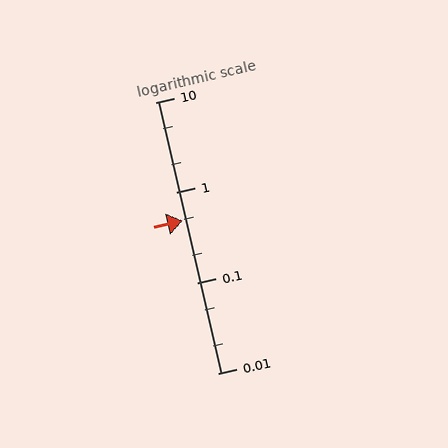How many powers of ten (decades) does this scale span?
The scale spans 3 decades, from 0.01 to 10.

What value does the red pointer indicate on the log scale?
The pointer indicates approximately 0.49.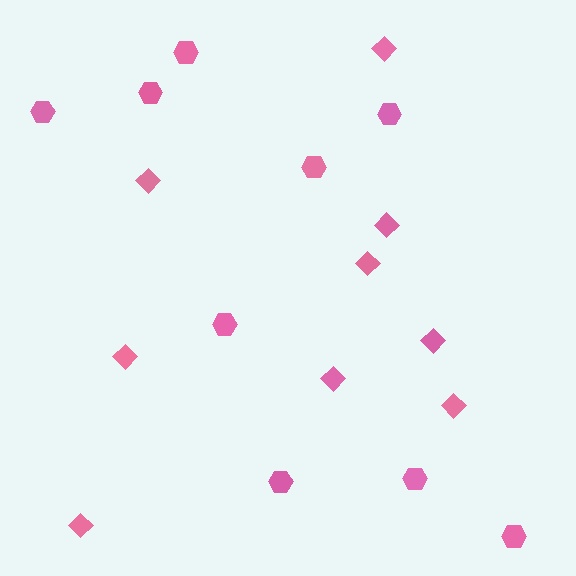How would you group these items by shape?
There are 2 groups: one group of diamonds (9) and one group of hexagons (9).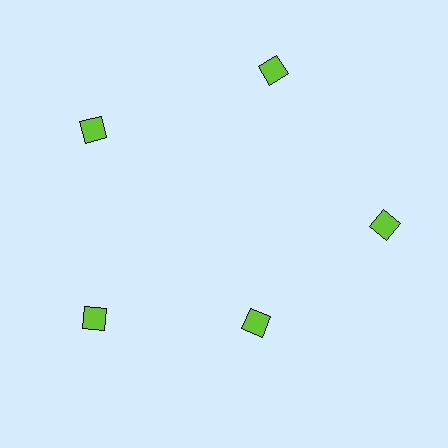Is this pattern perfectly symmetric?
No. The 5 lime diamonds are arranged in a ring, but one element near the 5 o'clock position is pulled inward toward the center, breaking the 5-fold rotational symmetry.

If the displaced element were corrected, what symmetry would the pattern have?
It would have 5-fold rotational symmetry — the pattern would map onto itself every 72 degrees.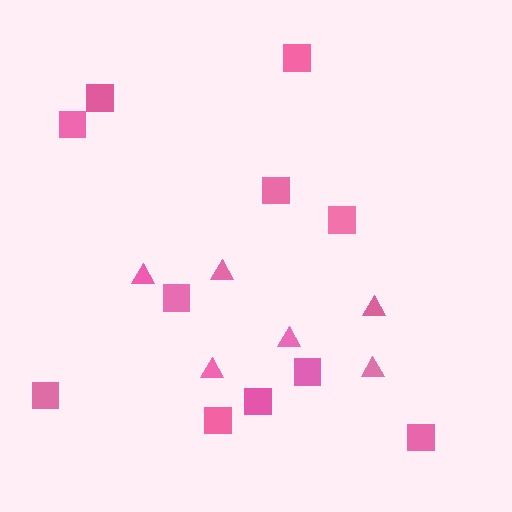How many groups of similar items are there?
There are 2 groups: one group of squares (11) and one group of triangles (6).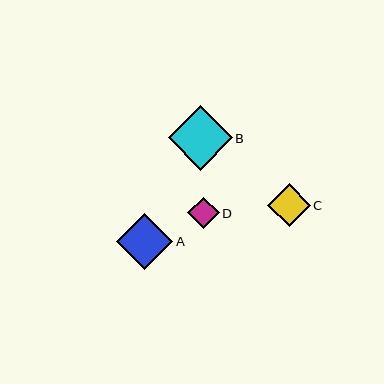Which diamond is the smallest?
Diamond D is the smallest with a size of approximately 31 pixels.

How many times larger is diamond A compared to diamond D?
Diamond A is approximately 1.8 times the size of diamond D.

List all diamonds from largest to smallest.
From largest to smallest: B, A, C, D.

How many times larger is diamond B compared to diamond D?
Diamond B is approximately 2.0 times the size of diamond D.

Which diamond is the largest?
Diamond B is the largest with a size of approximately 64 pixels.